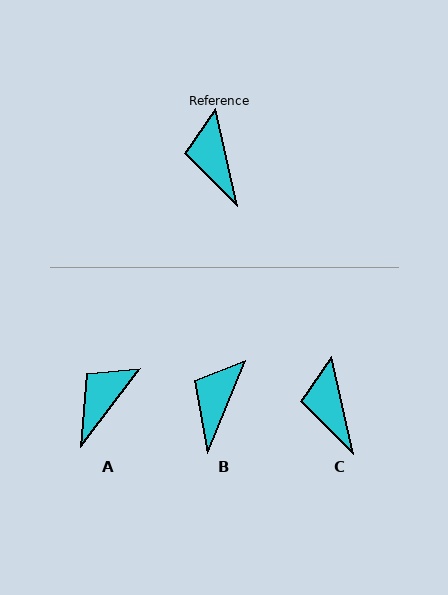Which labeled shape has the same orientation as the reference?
C.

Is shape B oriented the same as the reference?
No, it is off by about 35 degrees.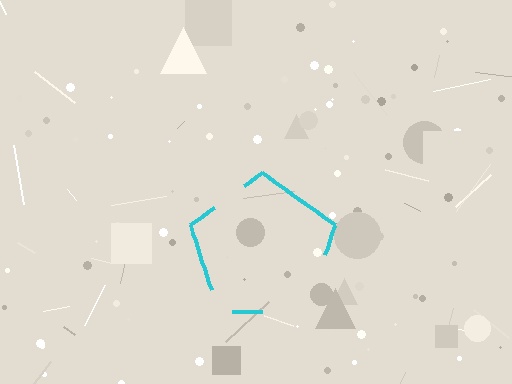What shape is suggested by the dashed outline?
The dashed outline suggests a pentagon.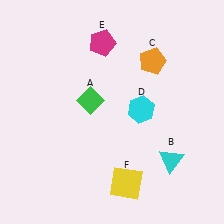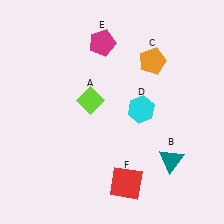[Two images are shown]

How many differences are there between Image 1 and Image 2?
There are 3 differences between the two images.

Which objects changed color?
A changed from green to lime. B changed from cyan to teal. F changed from yellow to red.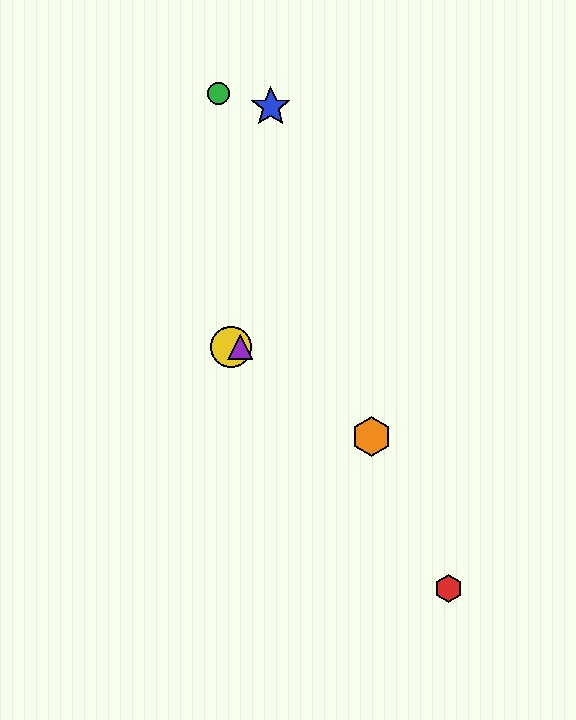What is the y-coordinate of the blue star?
The blue star is at y≈107.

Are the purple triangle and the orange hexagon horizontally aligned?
No, the purple triangle is at y≈347 and the orange hexagon is at y≈436.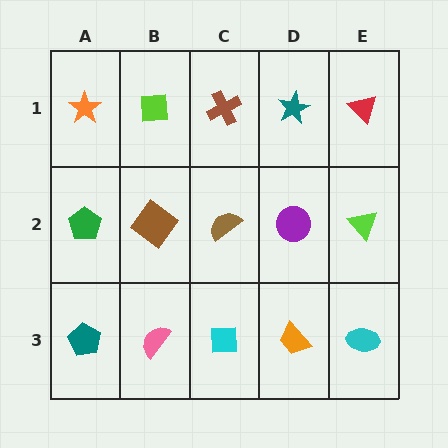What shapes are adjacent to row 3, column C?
A brown semicircle (row 2, column C), a pink semicircle (row 3, column B), an orange trapezoid (row 3, column D).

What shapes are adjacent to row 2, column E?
A red triangle (row 1, column E), a cyan ellipse (row 3, column E), a purple circle (row 2, column D).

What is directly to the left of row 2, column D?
A brown semicircle.